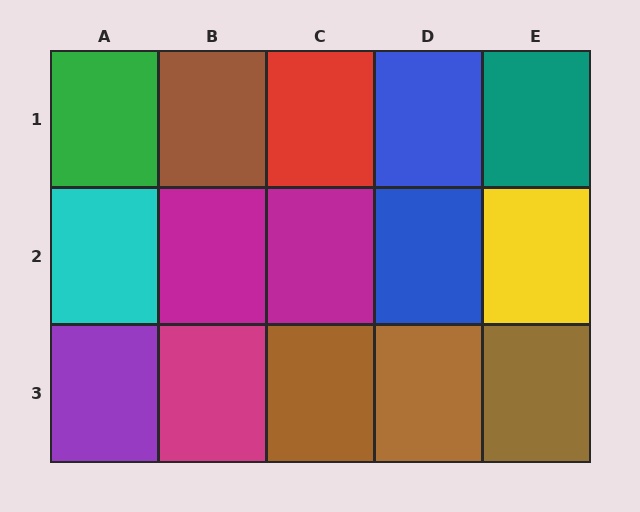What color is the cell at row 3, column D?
Brown.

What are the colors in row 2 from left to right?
Cyan, magenta, magenta, blue, yellow.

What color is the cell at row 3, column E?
Brown.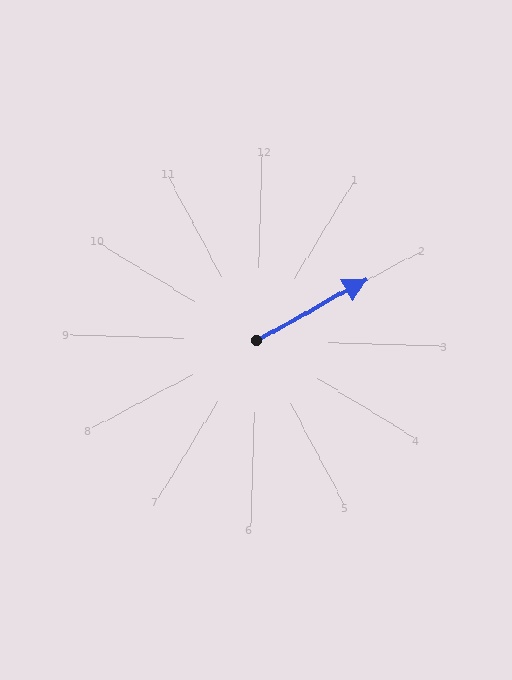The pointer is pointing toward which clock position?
Roughly 2 o'clock.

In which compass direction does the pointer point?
Northeast.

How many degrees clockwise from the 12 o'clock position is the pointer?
Approximately 59 degrees.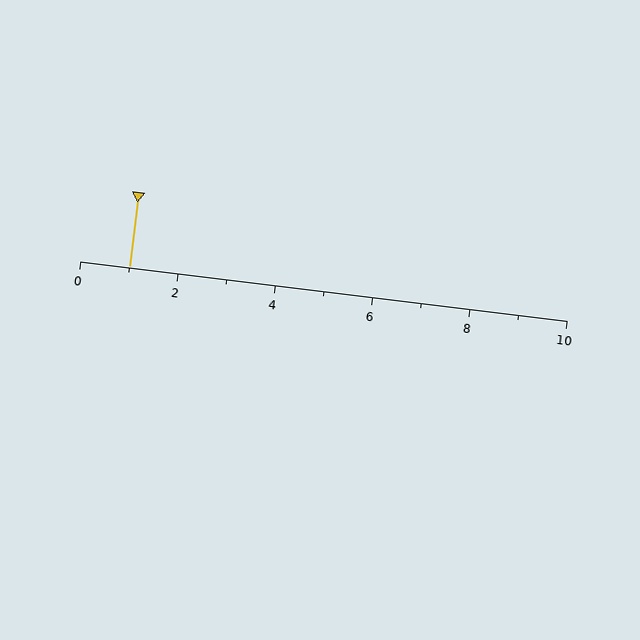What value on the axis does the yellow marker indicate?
The marker indicates approximately 1.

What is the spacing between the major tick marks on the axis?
The major ticks are spaced 2 apart.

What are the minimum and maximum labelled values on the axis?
The axis runs from 0 to 10.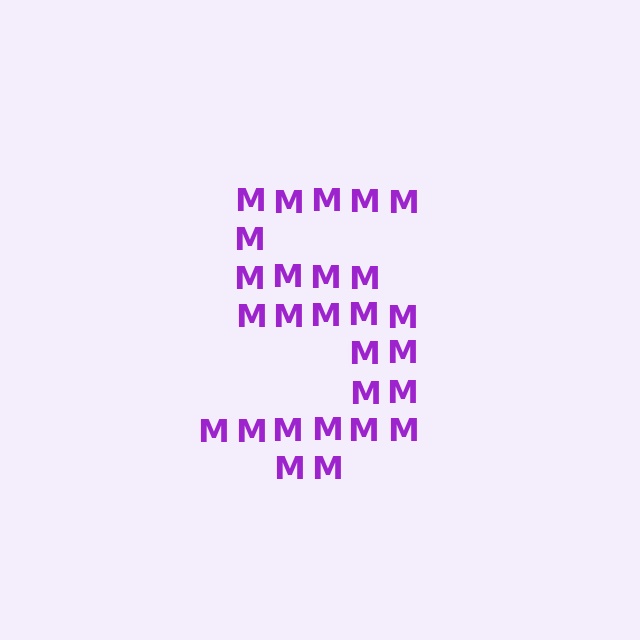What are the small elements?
The small elements are letter M's.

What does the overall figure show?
The overall figure shows the digit 5.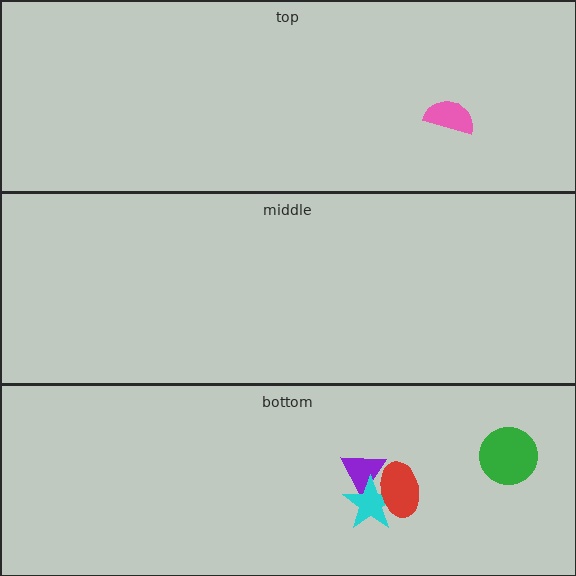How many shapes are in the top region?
1.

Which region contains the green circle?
The bottom region.